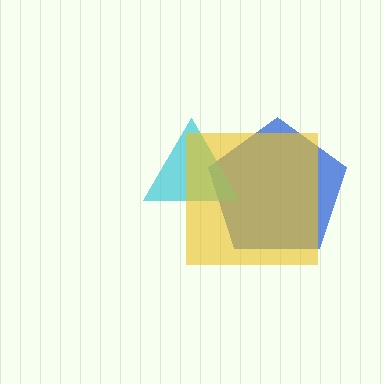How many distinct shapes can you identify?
There are 3 distinct shapes: a blue pentagon, a cyan triangle, a yellow square.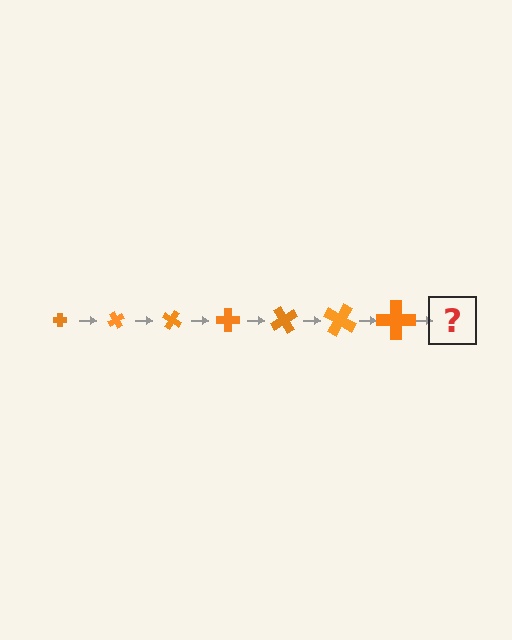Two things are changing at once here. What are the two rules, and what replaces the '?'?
The two rules are that the cross grows larger each step and it rotates 60 degrees each step. The '?' should be a cross, larger than the previous one and rotated 420 degrees from the start.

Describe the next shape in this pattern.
It should be a cross, larger than the previous one and rotated 420 degrees from the start.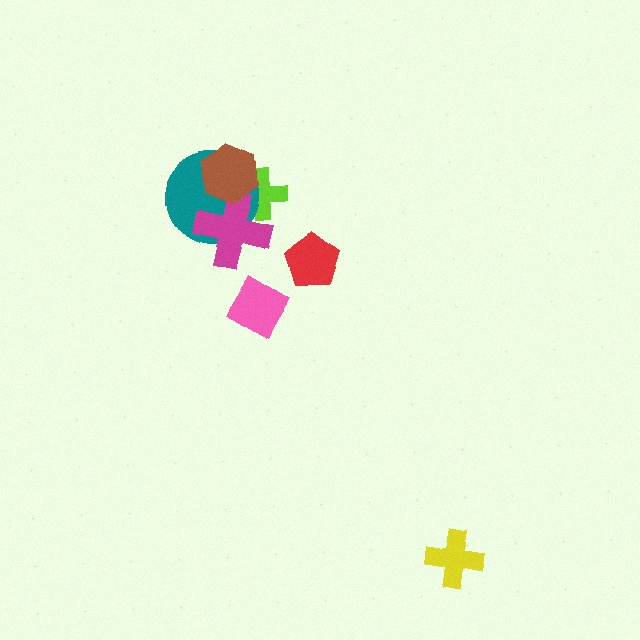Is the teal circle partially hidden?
Yes, it is partially covered by another shape.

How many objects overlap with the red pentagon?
0 objects overlap with the red pentagon.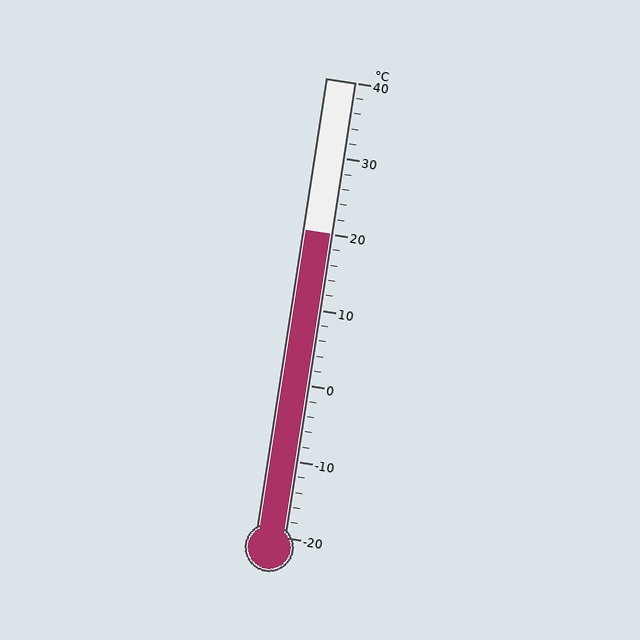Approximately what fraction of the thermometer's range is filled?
The thermometer is filled to approximately 65% of its range.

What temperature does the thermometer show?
The thermometer shows approximately 20°C.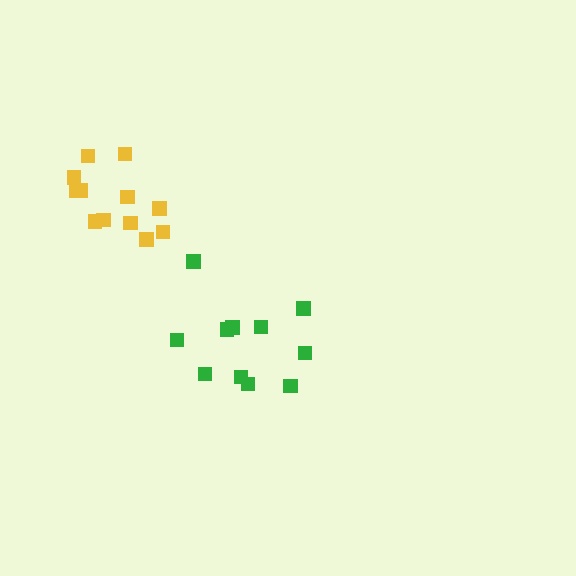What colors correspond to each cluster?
The clusters are colored: green, yellow.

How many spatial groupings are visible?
There are 2 spatial groupings.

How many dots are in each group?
Group 1: 11 dots, Group 2: 12 dots (23 total).